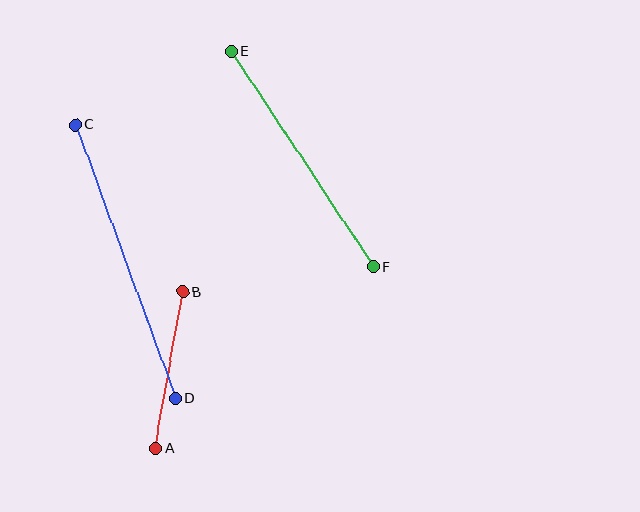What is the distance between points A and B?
The distance is approximately 159 pixels.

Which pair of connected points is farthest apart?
Points C and D are farthest apart.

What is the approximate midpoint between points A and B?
The midpoint is at approximately (169, 370) pixels.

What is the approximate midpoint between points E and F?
The midpoint is at approximately (302, 159) pixels.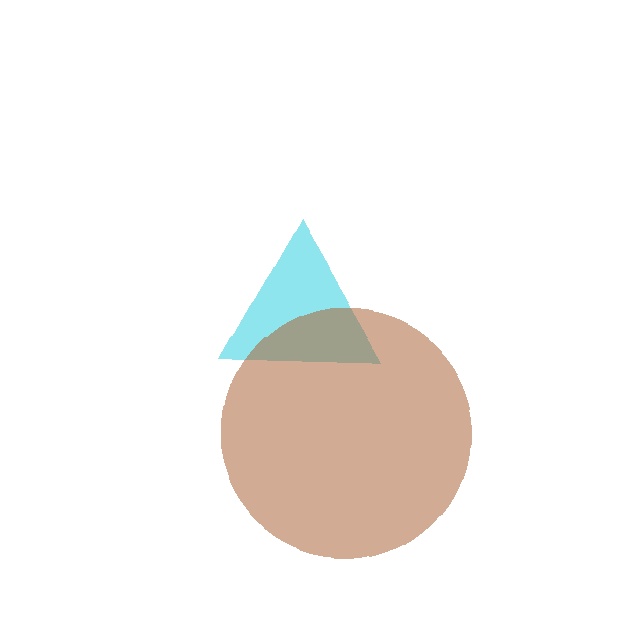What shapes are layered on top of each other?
The layered shapes are: a cyan triangle, a brown circle.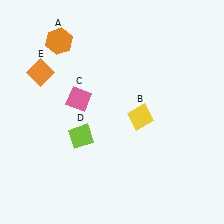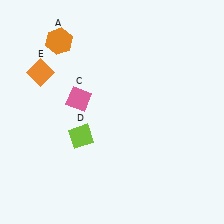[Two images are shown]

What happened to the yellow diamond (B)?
The yellow diamond (B) was removed in Image 2. It was in the bottom-right area of Image 1.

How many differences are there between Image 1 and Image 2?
There is 1 difference between the two images.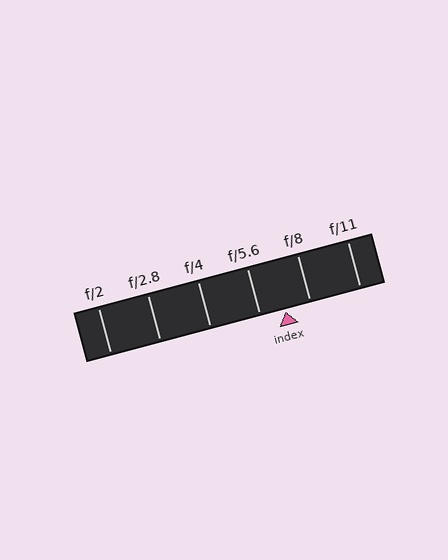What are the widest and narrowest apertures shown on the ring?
The widest aperture shown is f/2 and the narrowest is f/11.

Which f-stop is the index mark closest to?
The index mark is closest to f/5.6.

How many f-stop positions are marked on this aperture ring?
There are 6 f-stop positions marked.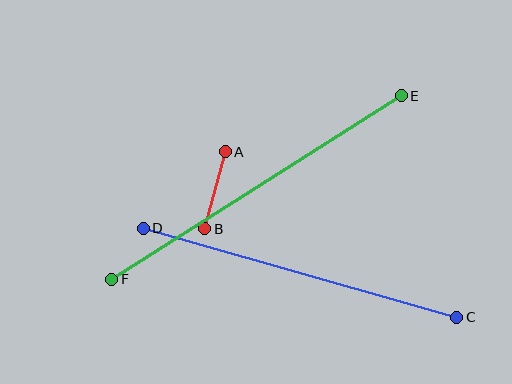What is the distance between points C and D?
The distance is approximately 326 pixels.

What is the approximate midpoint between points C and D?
The midpoint is at approximately (300, 273) pixels.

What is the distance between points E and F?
The distance is approximately 342 pixels.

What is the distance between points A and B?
The distance is approximately 80 pixels.